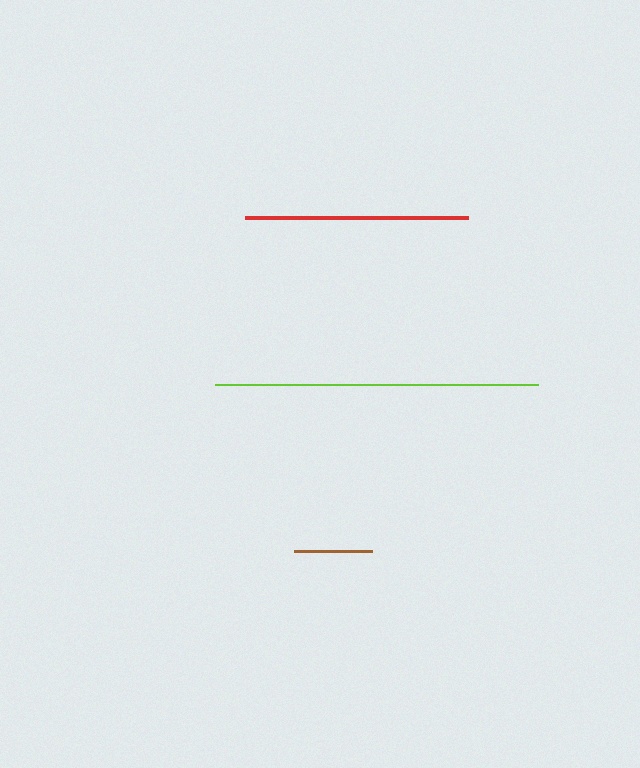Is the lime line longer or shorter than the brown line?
The lime line is longer than the brown line.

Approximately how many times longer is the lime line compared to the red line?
The lime line is approximately 1.5 times the length of the red line.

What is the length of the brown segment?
The brown segment is approximately 78 pixels long.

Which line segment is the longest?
The lime line is the longest at approximately 323 pixels.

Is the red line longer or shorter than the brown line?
The red line is longer than the brown line.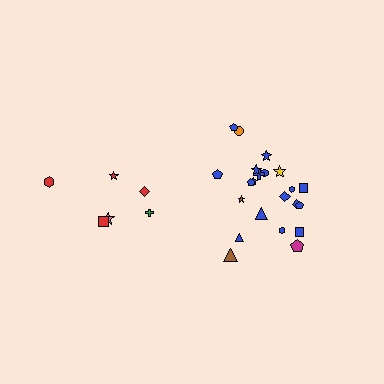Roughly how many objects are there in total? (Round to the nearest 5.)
Roughly 30 objects in total.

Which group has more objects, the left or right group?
The right group.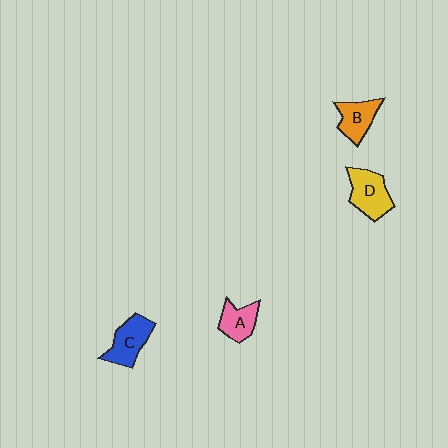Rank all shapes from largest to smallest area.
From largest to smallest: D (yellow), C (blue), B (orange), A (pink).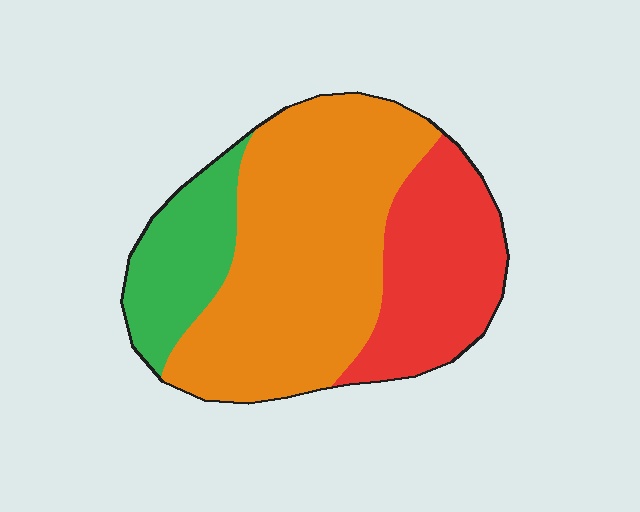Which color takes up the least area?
Green, at roughly 15%.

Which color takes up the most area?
Orange, at roughly 55%.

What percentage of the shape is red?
Red takes up between a sixth and a third of the shape.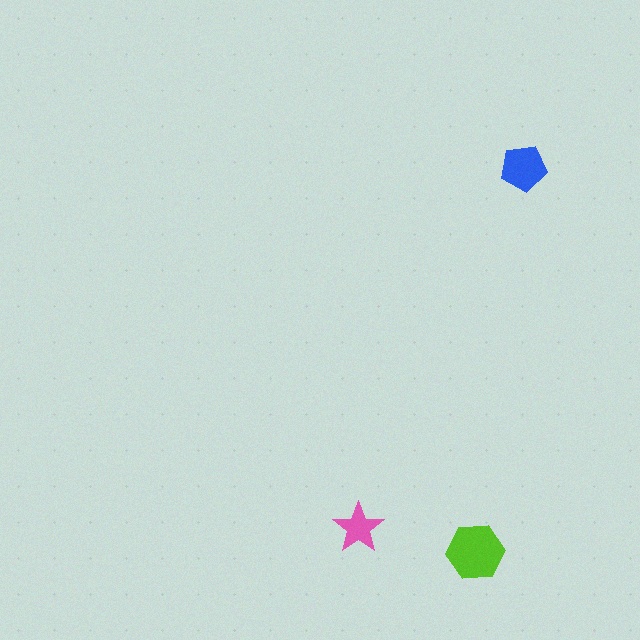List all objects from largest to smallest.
The lime hexagon, the blue pentagon, the pink star.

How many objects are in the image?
There are 3 objects in the image.